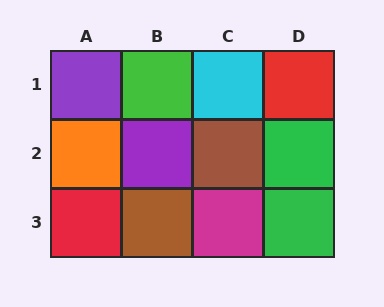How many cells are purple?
2 cells are purple.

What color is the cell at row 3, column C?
Magenta.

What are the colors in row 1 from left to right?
Purple, green, cyan, red.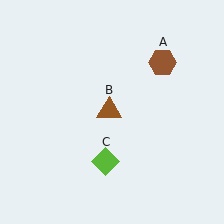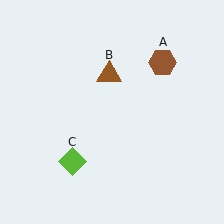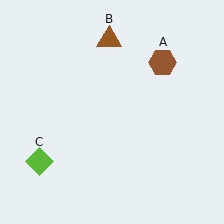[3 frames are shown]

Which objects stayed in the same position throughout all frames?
Brown hexagon (object A) remained stationary.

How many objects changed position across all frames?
2 objects changed position: brown triangle (object B), lime diamond (object C).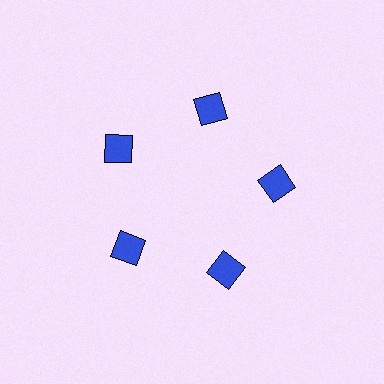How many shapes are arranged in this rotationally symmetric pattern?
There are 5 shapes, arranged in 5 groups of 1.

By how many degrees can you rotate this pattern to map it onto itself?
The pattern maps onto itself every 72 degrees of rotation.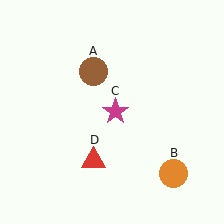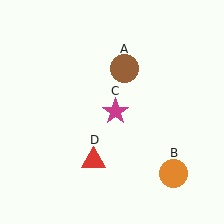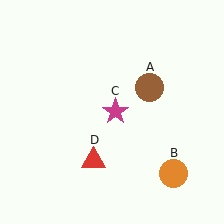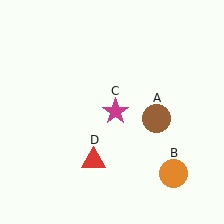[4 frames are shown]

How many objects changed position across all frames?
1 object changed position: brown circle (object A).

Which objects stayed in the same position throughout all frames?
Orange circle (object B) and magenta star (object C) and red triangle (object D) remained stationary.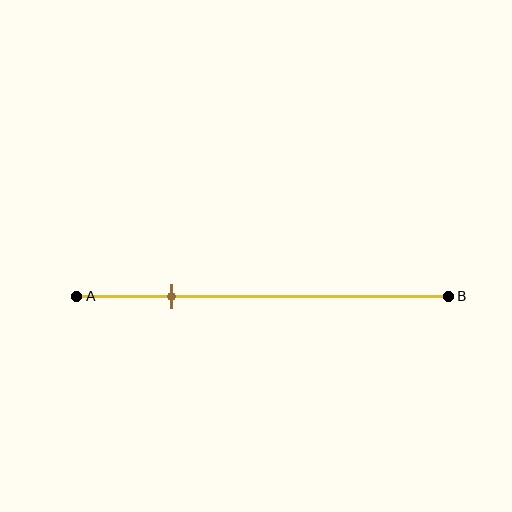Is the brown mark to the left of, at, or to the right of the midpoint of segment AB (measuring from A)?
The brown mark is to the left of the midpoint of segment AB.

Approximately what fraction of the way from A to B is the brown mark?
The brown mark is approximately 25% of the way from A to B.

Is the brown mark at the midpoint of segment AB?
No, the mark is at about 25% from A, not at the 50% midpoint.